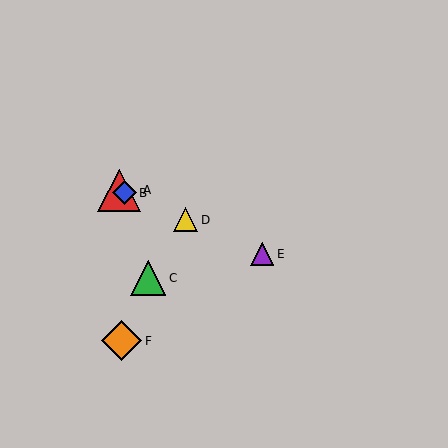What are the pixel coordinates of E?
Object E is at (262, 254).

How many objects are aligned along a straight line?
4 objects (A, B, D, E) are aligned along a straight line.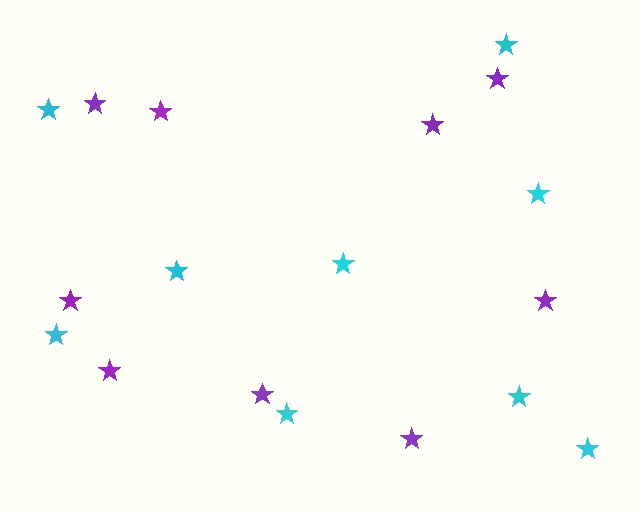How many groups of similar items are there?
There are 2 groups: one group of purple stars (9) and one group of cyan stars (9).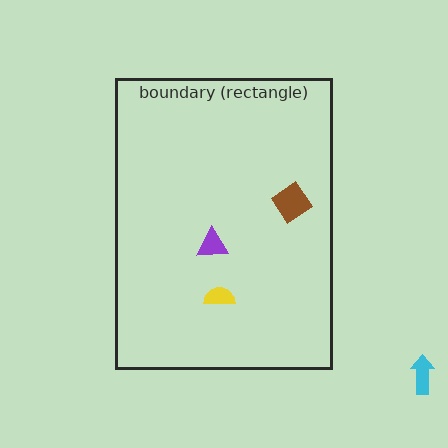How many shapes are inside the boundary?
3 inside, 1 outside.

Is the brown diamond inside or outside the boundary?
Inside.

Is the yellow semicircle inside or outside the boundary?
Inside.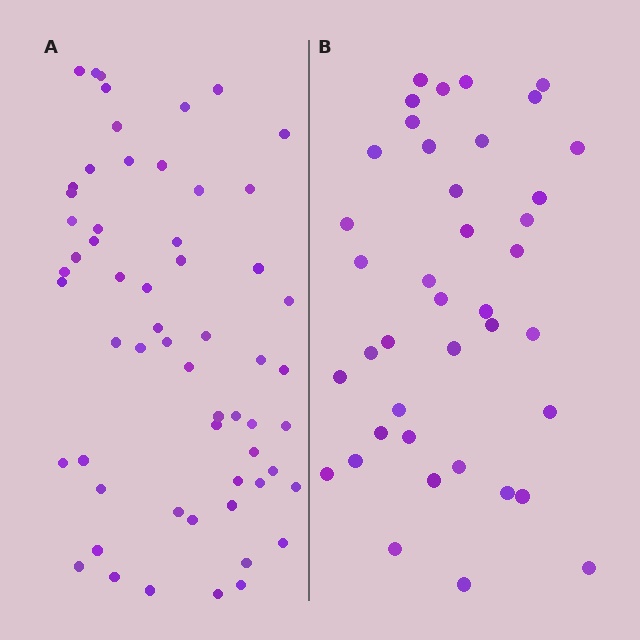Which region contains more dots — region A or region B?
Region A (the left region) has more dots.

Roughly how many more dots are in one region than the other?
Region A has approximately 20 more dots than region B.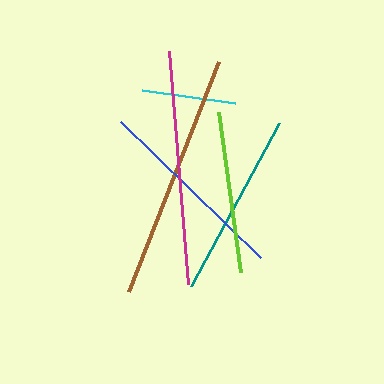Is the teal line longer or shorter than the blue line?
The blue line is longer than the teal line.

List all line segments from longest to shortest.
From longest to shortest: brown, magenta, blue, teal, lime, cyan.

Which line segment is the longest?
The brown line is the longest at approximately 247 pixels.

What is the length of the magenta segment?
The magenta segment is approximately 234 pixels long.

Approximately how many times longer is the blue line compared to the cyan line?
The blue line is approximately 2.1 times the length of the cyan line.